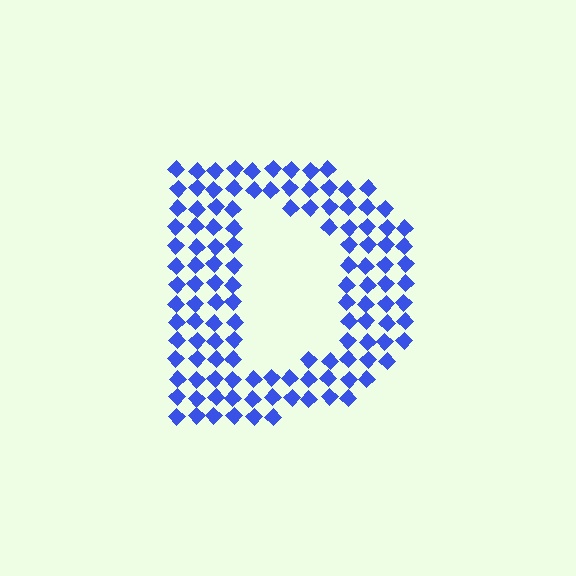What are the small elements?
The small elements are diamonds.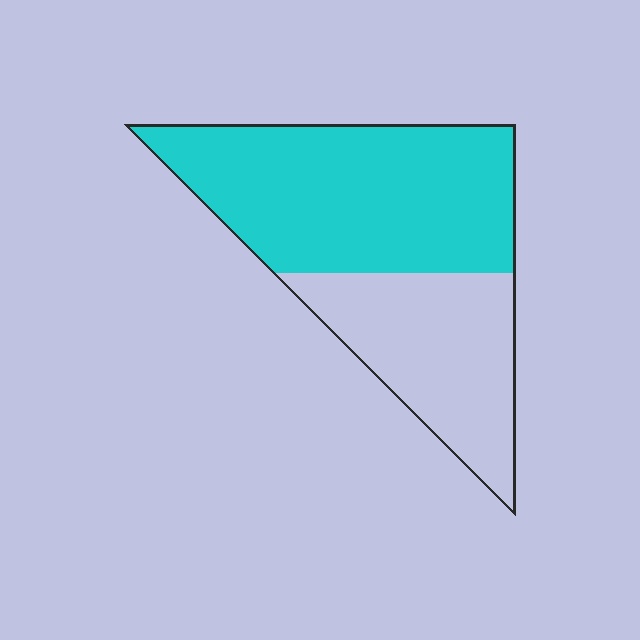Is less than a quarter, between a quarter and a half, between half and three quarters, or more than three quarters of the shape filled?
Between half and three quarters.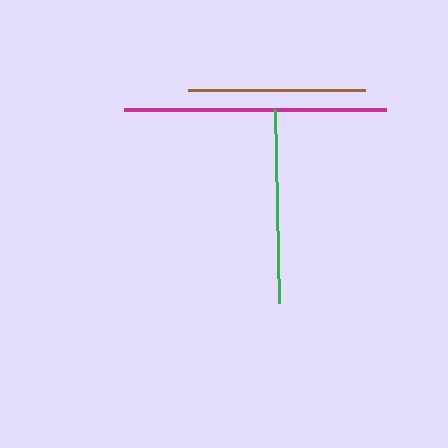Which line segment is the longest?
The magenta line is the longest at approximately 262 pixels.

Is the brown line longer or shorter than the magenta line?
The magenta line is longer than the brown line.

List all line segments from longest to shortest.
From longest to shortest: magenta, green, brown.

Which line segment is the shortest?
The brown line is the shortest at approximately 177 pixels.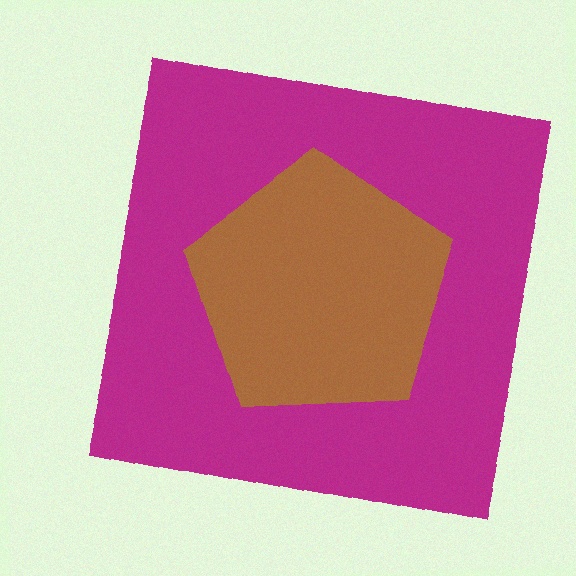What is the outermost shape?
The magenta square.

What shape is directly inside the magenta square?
The brown pentagon.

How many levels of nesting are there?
2.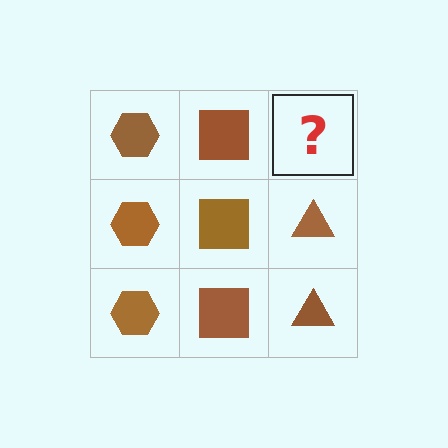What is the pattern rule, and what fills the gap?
The rule is that each column has a consistent shape. The gap should be filled with a brown triangle.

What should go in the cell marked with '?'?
The missing cell should contain a brown triangle.